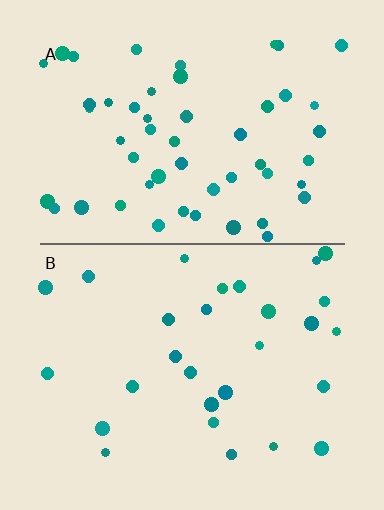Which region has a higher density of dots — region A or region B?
A (the top).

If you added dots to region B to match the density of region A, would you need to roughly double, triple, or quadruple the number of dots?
Approximately double.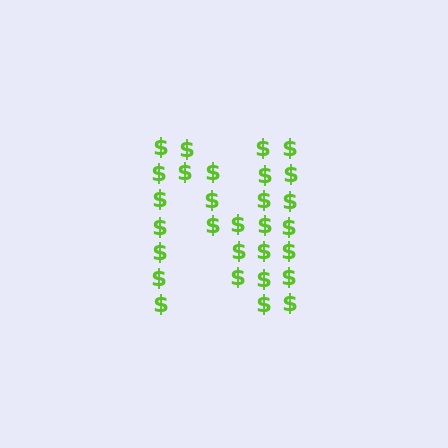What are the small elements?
The small elements are dollar signs.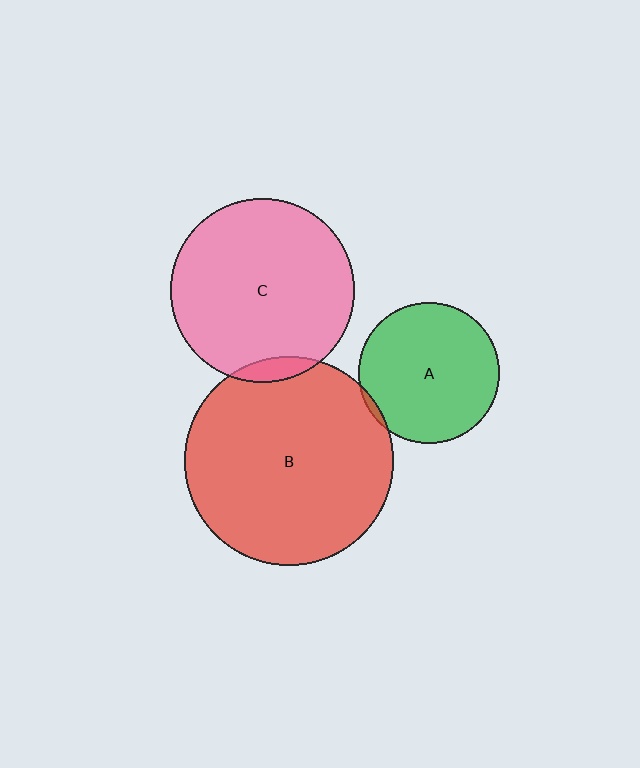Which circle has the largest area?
Circle B (red).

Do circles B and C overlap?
Yes.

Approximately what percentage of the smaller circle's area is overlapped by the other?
Approximately 5%.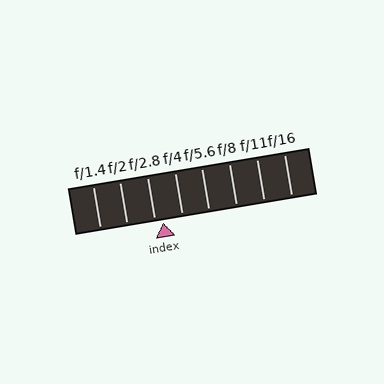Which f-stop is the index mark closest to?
The index mark is closest to f/2.8.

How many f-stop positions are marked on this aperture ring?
There are 8 f-stop positions marked.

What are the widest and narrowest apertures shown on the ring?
The widest aperture shown is f/1.4 and the narrowest is f/16.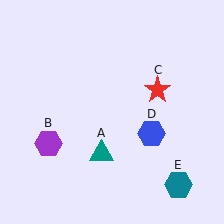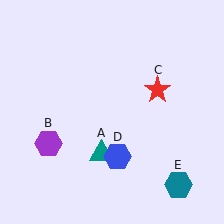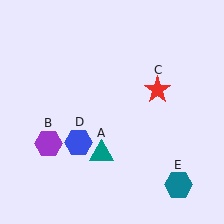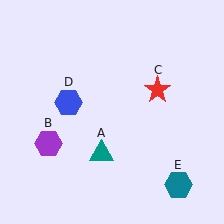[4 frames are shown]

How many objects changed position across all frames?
1 object changed position: blue hexagon (object D).